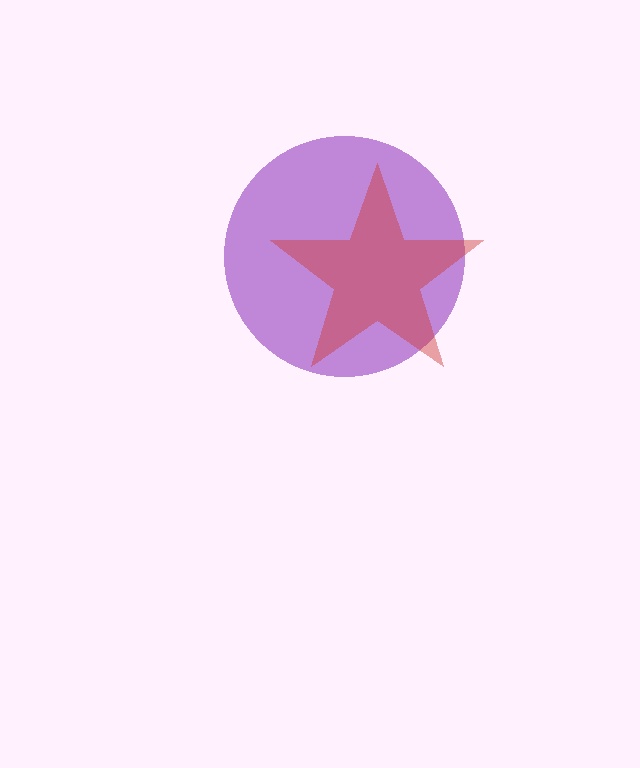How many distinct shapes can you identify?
There are 2 distinct shapes: a purple circle, a red star.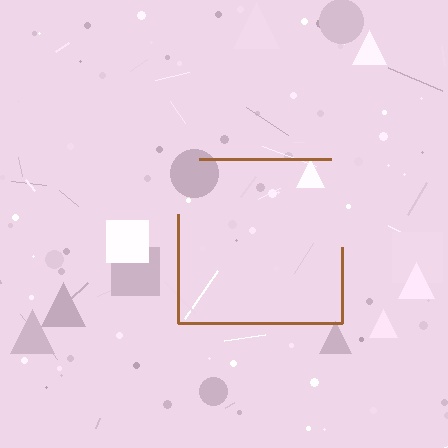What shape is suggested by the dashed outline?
The dashed outline suggests a square.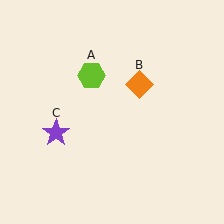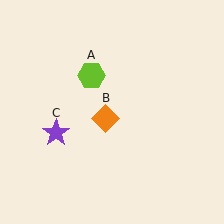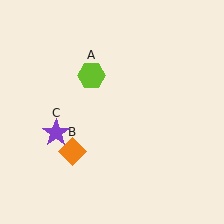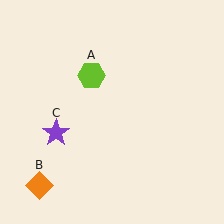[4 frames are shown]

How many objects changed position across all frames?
1 object changed position: orange diamond (object B).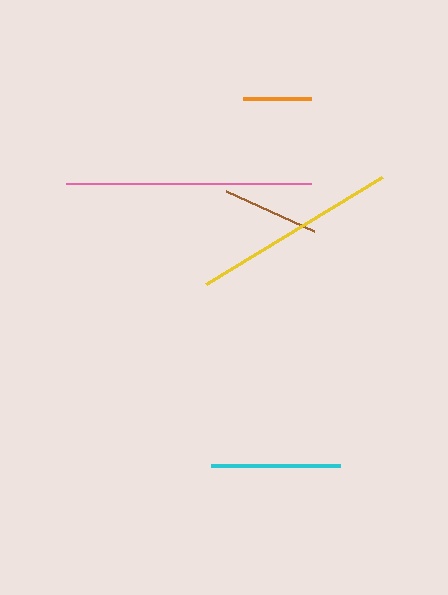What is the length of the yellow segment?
The yellow segment is approximately 205 pixels long.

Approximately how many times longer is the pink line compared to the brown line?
The pink line is approximately 2.6 times the length of the brown line.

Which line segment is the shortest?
The orange line is the shortest at approximately 67 pixels.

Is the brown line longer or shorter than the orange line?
The brown line is longer than the orange line.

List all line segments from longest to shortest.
From longest to shortest: pink, yellow, cyan, brown, orange.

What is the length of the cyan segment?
The cyan segment is approximately 129 pixels long.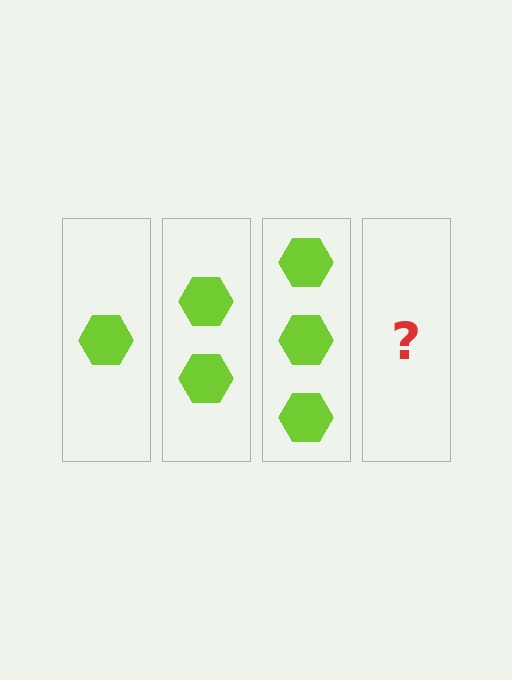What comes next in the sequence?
The next element should be 4 hexagons.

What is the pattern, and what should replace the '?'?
The pattern is that each step adds one more hexagon. The '?' should be 4 hexagons.